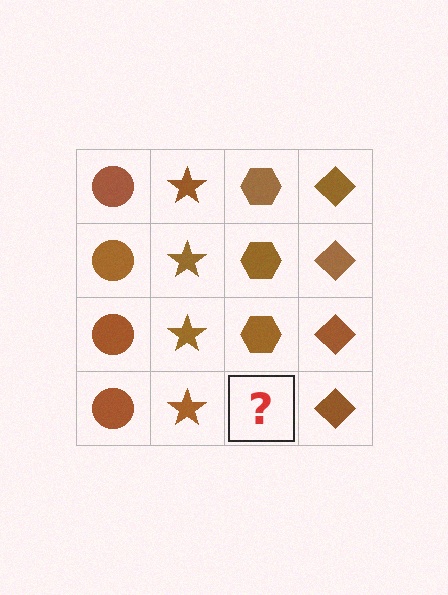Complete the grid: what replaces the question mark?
The question mark should be replaced with a brown hexagon.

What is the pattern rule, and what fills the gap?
The rule is that each column has a consistent shape. The gap should be filled with a brown hexagon.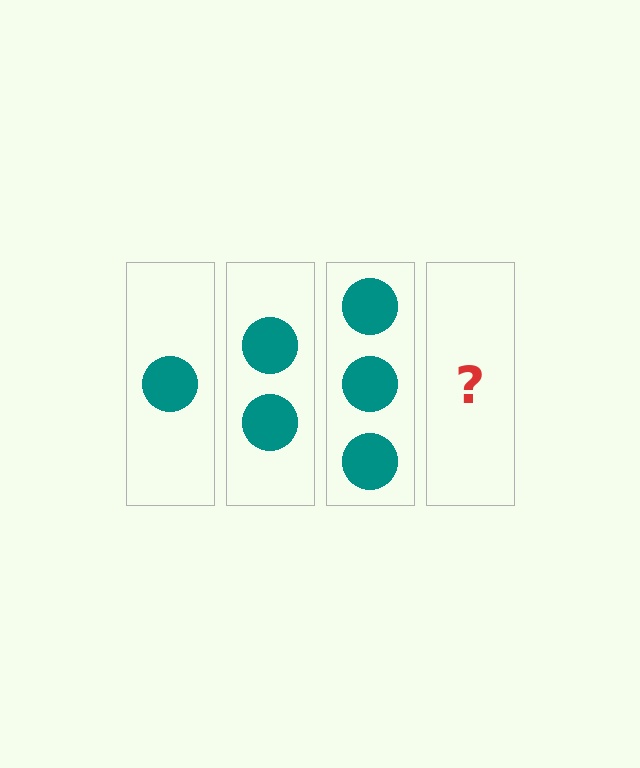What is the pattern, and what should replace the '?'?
The pattern is that each step adds one more circle. The '?' should be 4 circles.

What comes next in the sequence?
The next element should be 4 circles.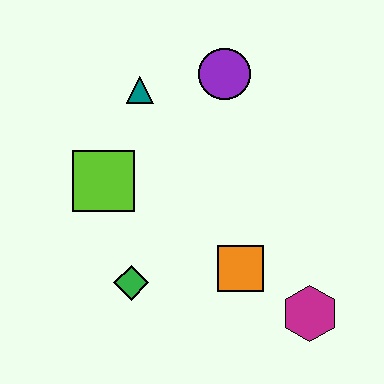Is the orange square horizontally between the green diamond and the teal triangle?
No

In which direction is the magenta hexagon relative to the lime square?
The magenta hexagon is to the right of the lime square.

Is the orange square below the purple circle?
Yes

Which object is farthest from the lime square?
The magenta hexagon is farthest from the lime square.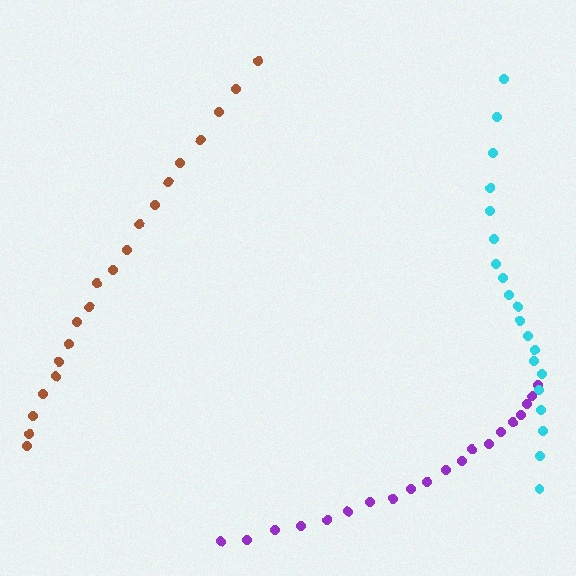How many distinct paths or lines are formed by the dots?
There are 3 distinct paths.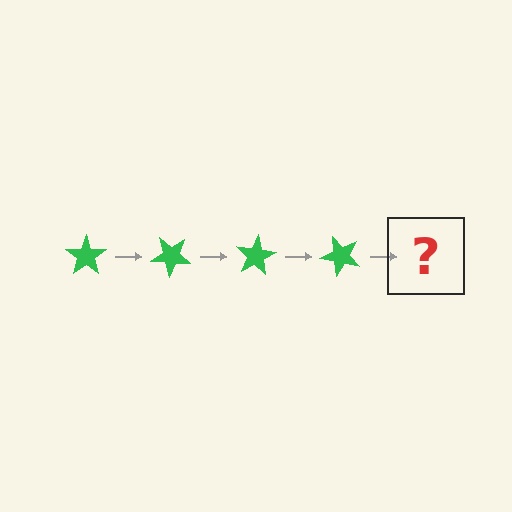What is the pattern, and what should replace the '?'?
The pattern is that the star rotates 40 degrees each step. The '?' should be a green star rotated 160 degrees.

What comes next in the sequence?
The next element should be a green star rotated 160 degrees.